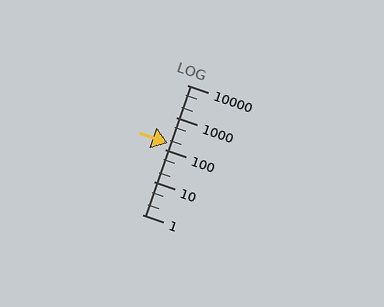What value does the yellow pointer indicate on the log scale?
The pointer indicates approximately 160.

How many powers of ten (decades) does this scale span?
The scale spans 4 decades, from 1 to 10000.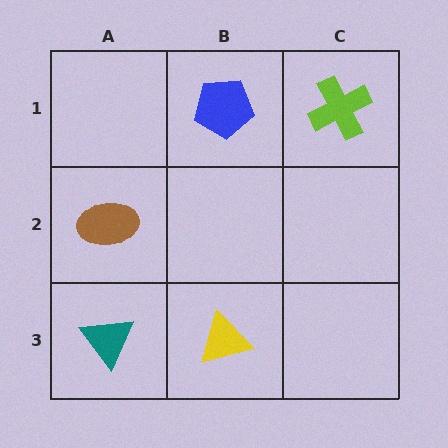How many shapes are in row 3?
2 shapes.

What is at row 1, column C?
A lime cross.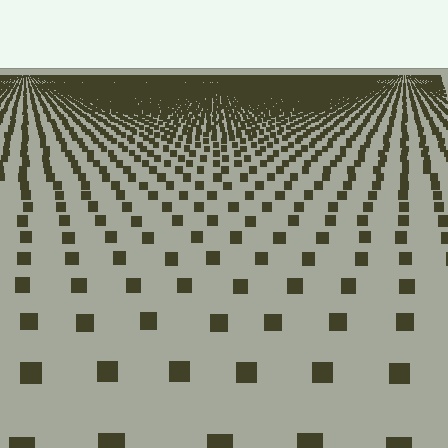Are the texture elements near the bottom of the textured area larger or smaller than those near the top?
Larger. Near the bottom, elements are closer to the viewer and appear at a bigger on-screen size.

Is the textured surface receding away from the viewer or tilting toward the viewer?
The surface is receding away from the viewer. Texture elements get smaller and denser toward the top.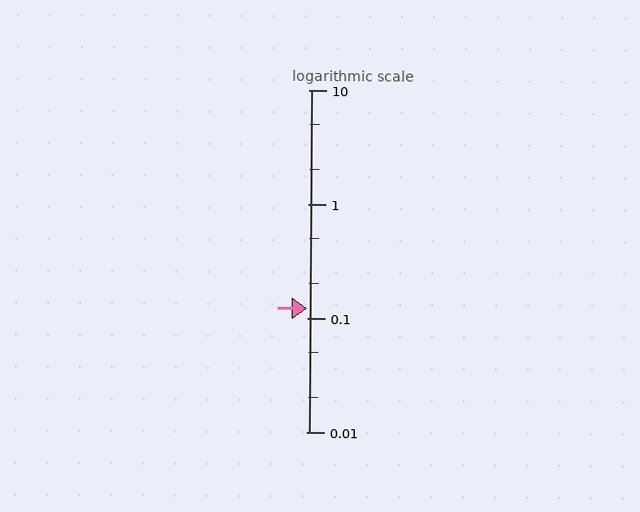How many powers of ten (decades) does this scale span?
The scale spans 3 decades, from 0.01 to 10.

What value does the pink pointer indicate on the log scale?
The pointer indicates approximately 0.12.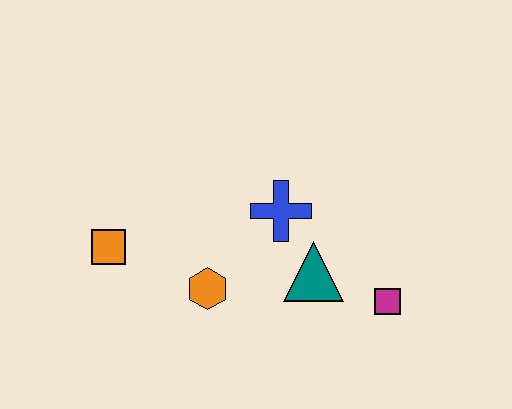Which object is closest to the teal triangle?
The blue cross is closest to the teal triangle.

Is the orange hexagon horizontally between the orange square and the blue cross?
Yes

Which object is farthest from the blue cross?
The orange square is farthest from the blue cross.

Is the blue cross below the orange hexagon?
No